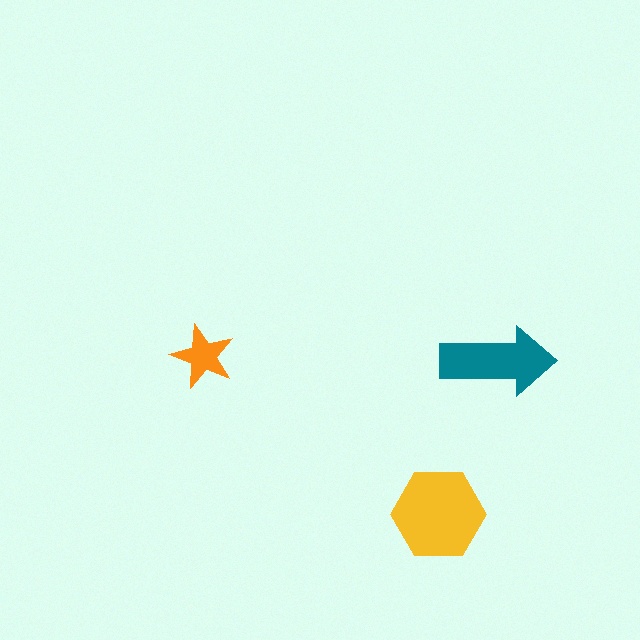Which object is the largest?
The yellow hexagon.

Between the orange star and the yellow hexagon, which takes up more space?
The yellow hexagon.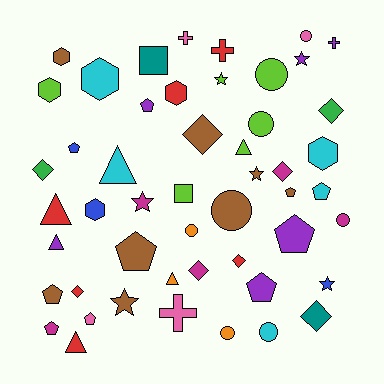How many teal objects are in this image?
There are 2 teal objects.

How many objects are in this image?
There are 50 objects.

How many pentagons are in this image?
There are 10 pentagons.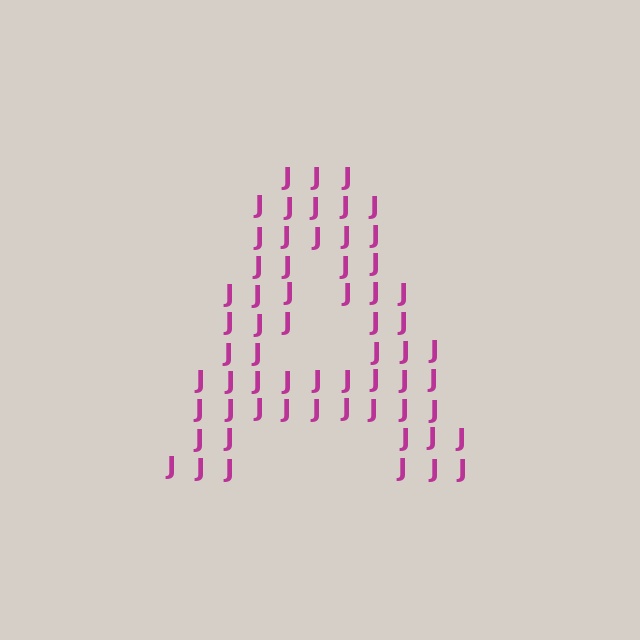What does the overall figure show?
The overall figure shows the letter A.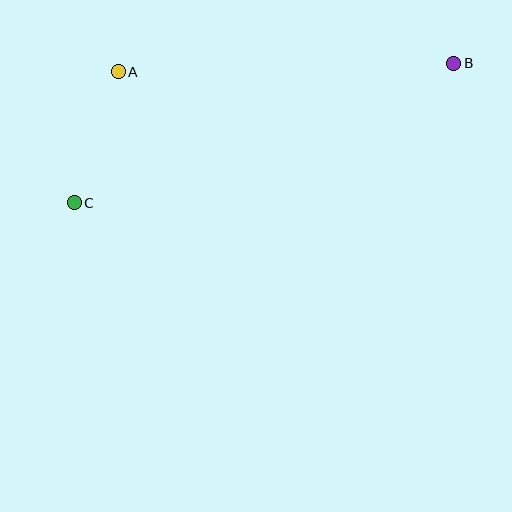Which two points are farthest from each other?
Points B and C are farthest from each other.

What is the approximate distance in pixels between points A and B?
The distance between A and B is approximately 336 pixels.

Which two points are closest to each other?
Points A and C are closest to each other.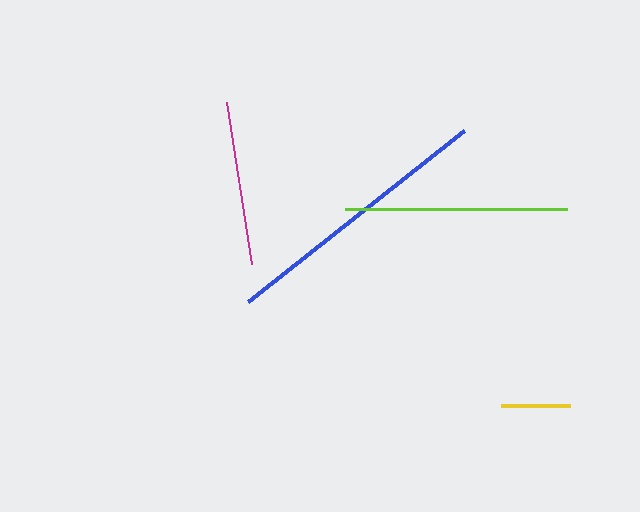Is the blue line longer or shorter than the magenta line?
The blue line is longer than the magenta line.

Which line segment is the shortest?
The yellow line is the shortest at approximately 69 pixels.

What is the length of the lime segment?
The lime segment is approximately 222 pixels long.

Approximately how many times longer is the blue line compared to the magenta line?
The blue line is approximately 1.7 times the length of the magenta line.